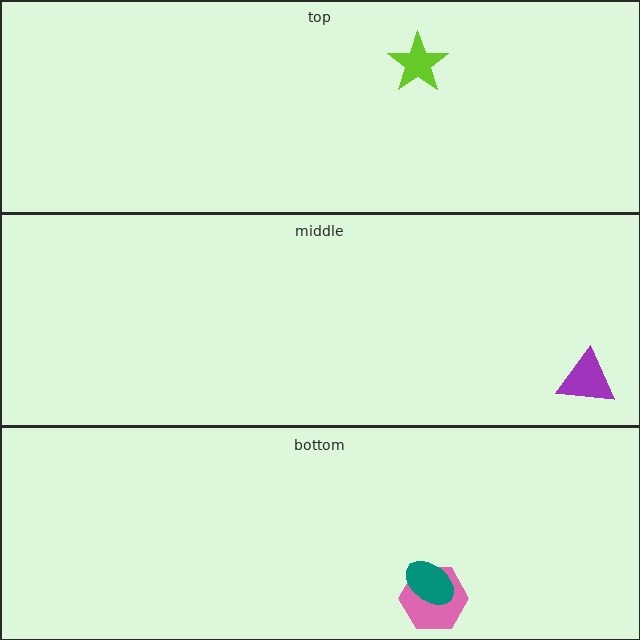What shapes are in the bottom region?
The pink hexagon, the teal ellipse.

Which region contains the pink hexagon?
The bottom region.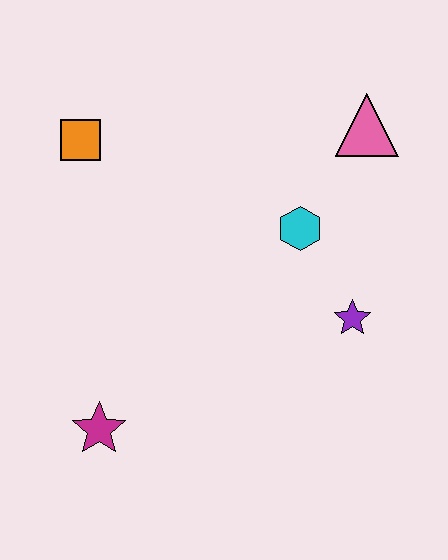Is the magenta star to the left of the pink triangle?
Yes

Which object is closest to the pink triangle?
The cyan hexagon is closest to the pink triangle.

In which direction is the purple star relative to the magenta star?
The purple star is to the right of the magenta star.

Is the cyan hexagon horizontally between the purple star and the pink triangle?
No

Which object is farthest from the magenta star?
The pink triangle is farthest from the magenta star.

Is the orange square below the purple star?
No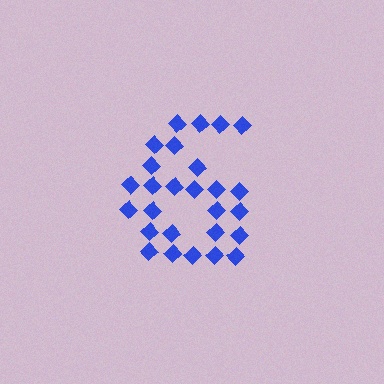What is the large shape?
The large shape is the digit 6.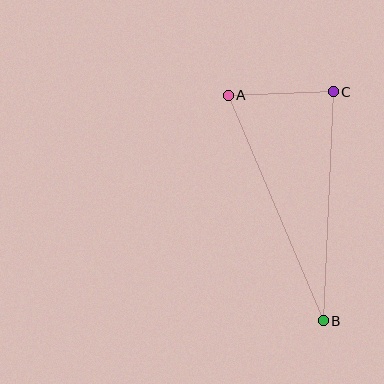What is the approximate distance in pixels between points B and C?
The distance between B and C is approximately 229 pixels.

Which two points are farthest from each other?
Points A and B are farthest from each other.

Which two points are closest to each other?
Points A and C are closest to each other.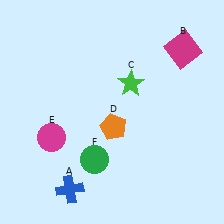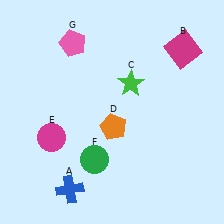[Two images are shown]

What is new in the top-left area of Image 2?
A pink pentagon (G) was added in the top-left area of Image 2.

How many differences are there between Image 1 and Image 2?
There is 1 difference between the two images.